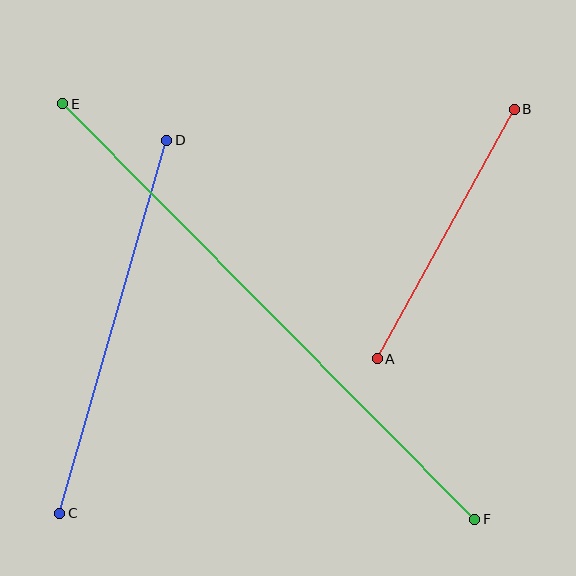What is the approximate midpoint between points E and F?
The midpoint is at approximately (269, 311) pixels.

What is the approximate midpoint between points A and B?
The midpoint is at approximately (446, 234) pixels.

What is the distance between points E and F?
The distance is approximately 585 pixels.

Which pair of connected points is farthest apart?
Points E and F are farthest apart.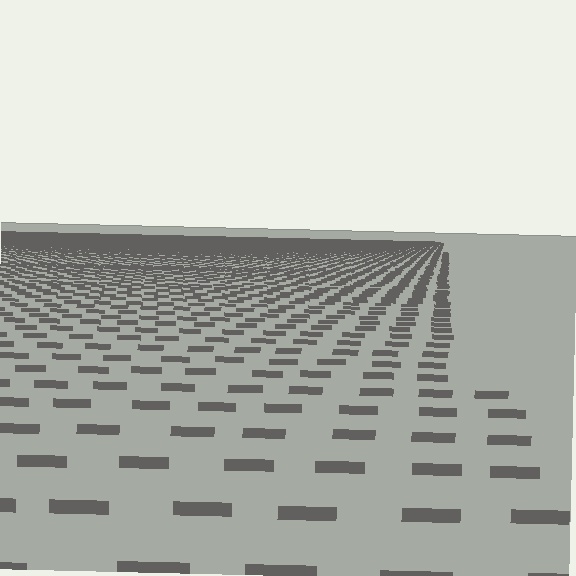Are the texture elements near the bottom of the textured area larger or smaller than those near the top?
Larger. Near the bottom, elements are closer to the viewer and appear at a bigger on-screen size.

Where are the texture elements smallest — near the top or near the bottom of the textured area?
Near the top.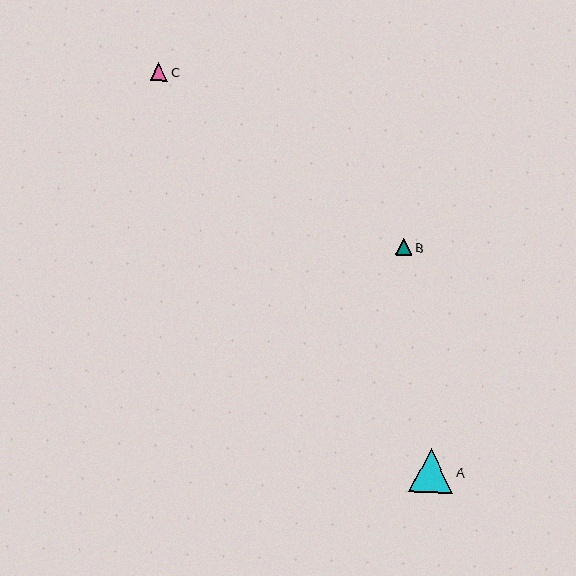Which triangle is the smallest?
Triangle B is the smallest with a size of approximately 17 pixels.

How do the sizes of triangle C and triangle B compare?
Triangle C and triangle B are approximately the same size.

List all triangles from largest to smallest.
From largest to smallest: A, C, B.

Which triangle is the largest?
Triangle A is the largest with a size of approximately 44 pixels.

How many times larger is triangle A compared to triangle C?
Triangle A is approximately 2.5 times the size of triangle C.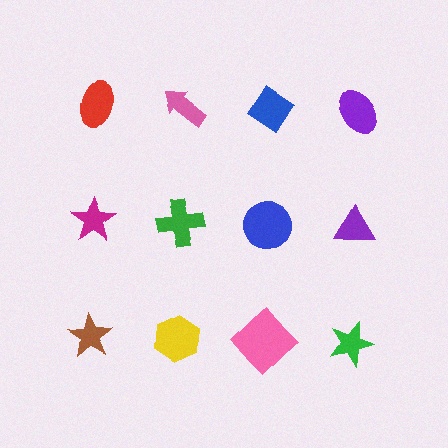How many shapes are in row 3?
4 shapes.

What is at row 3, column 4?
A green star.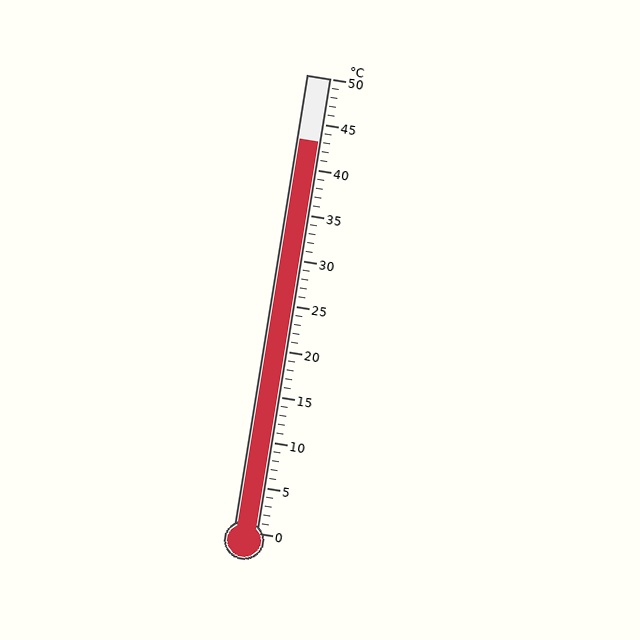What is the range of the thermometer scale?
The thermometer scale ranges from 0°C to 50°C.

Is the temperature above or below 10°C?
The temperature is above 10°C.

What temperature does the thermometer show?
The thermometer shows approximately 43°C.